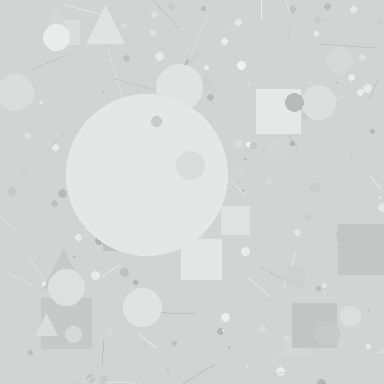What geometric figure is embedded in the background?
A circle is embedded in the background.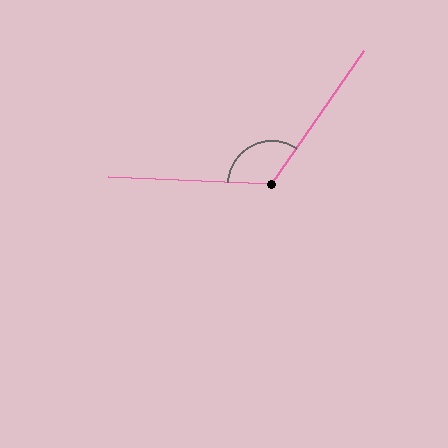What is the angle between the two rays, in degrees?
Approximately 122 degrees.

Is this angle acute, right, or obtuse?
It is obtuse.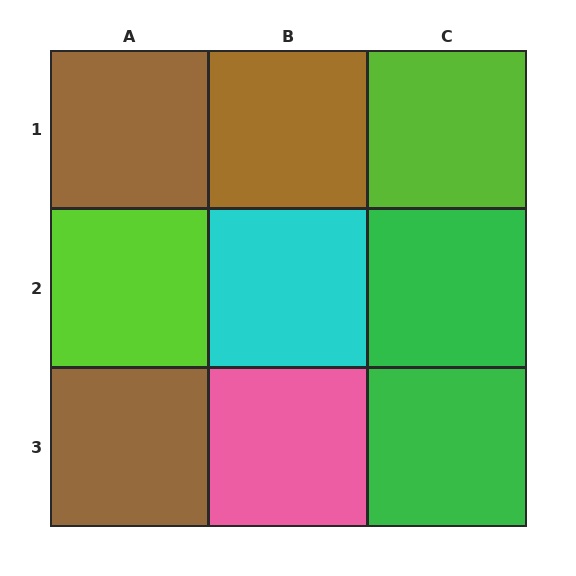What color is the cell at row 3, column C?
Green.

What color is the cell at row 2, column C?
Green.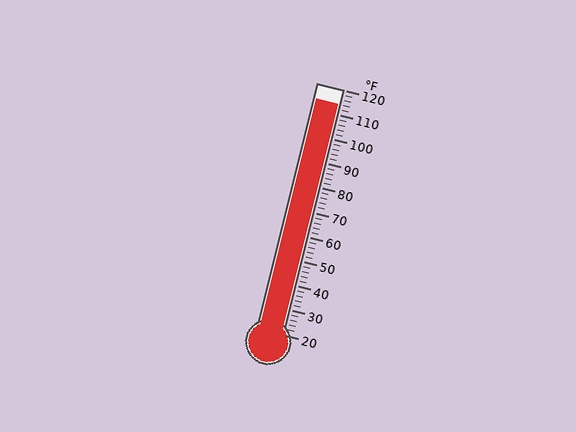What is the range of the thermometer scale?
The thermometer scale ranges from 20°F to 120°F.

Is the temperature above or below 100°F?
The temperature is above 100°F.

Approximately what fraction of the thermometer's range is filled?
The thermometer is filled to approximately 95% of its range.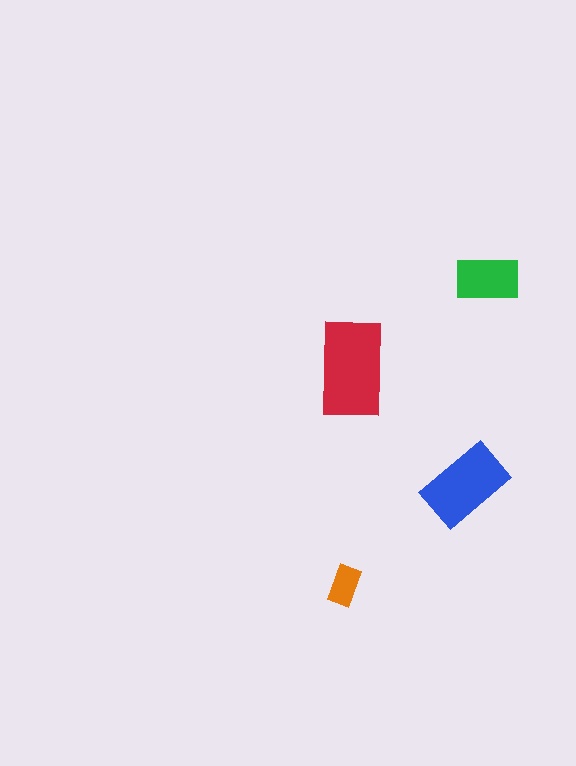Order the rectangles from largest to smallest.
the red one, the blue one, the green one, the orange one.